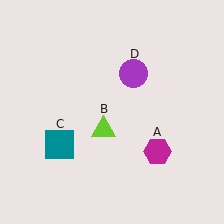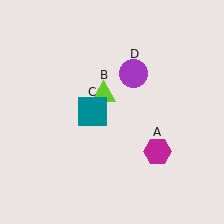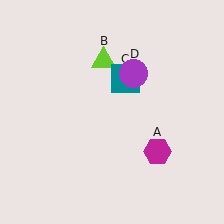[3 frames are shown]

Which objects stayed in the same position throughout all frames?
Magenta hexagon (object A) and purple circle (object D) remained stationary.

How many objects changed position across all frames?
2 objects changed position: lime triangle (object B), teal square (object C).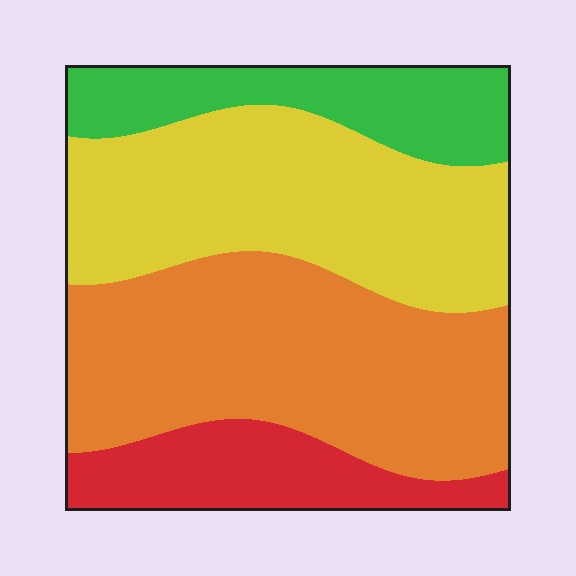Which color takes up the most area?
Orange, at roughly 40%.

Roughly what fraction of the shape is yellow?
Yellow takes up about one third (1/3) of the shape.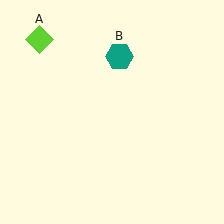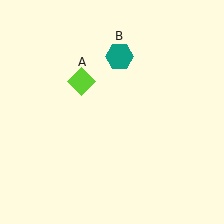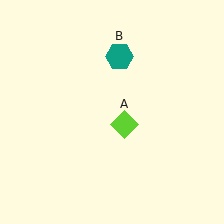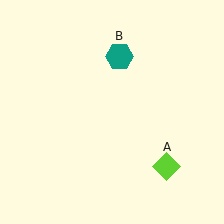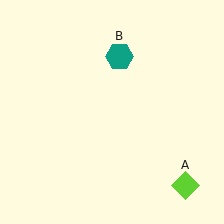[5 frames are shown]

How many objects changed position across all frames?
1 object changed position: lime diamond (object A).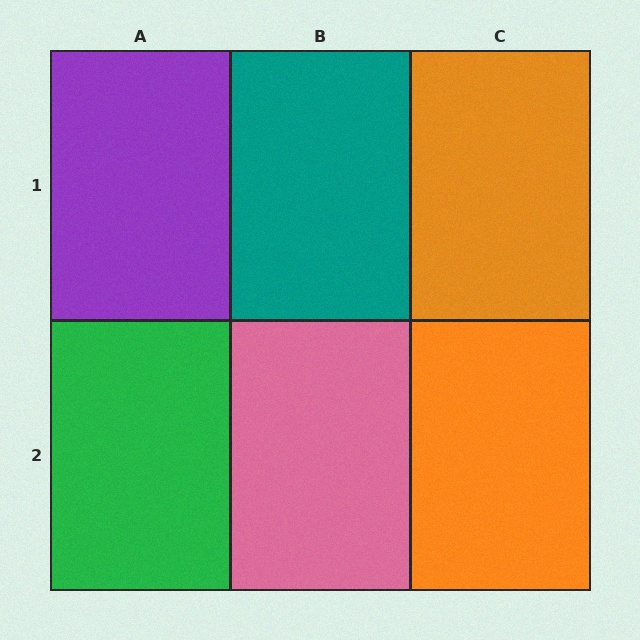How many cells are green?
1 cell is green.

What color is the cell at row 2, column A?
Green.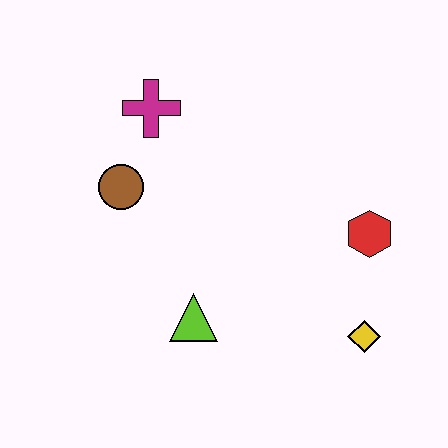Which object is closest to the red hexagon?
The yellow diamond is closest to the red hexagon.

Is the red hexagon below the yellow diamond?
No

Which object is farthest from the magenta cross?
The yellow diamond is farthest from the magenta cross.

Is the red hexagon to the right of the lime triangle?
Yes